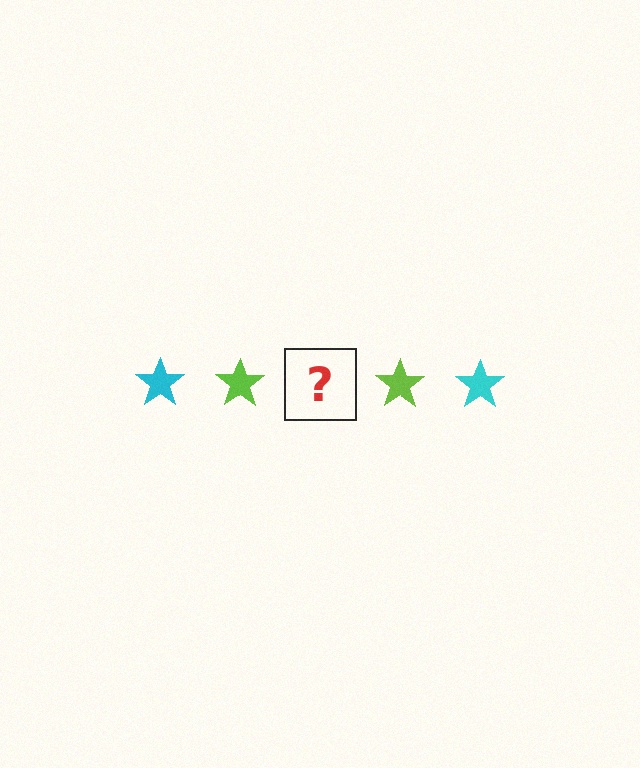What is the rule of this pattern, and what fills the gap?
The rule is that the pattern cycles through cyan, lime stars. The gap should be filled with a cyan star.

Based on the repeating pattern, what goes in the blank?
The blank should be a cyan star.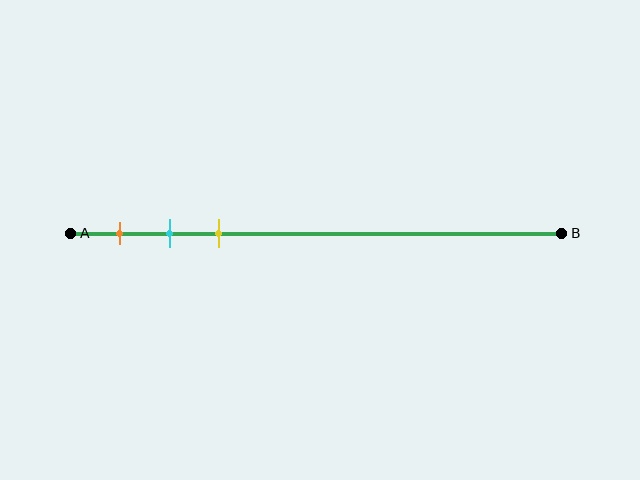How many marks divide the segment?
There are 3 marks dividing the segment.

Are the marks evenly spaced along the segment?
Yes, the marks are approximately evenly spaced.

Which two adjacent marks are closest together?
The cyan and yellow marks are the closest adjacent pair.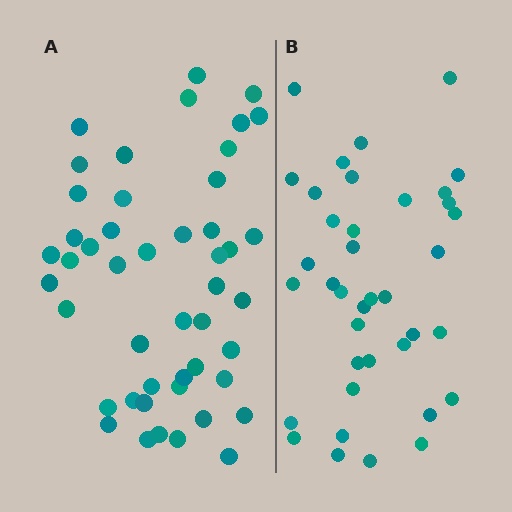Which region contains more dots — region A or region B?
Region A (the left region) has more dots.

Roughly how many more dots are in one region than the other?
Region A has roughly 8 or so more dots than region B.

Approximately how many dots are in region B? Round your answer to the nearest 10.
About 40 dots. (The exact count is 38, which rounds to 40.)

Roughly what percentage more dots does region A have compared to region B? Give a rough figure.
About 25% more.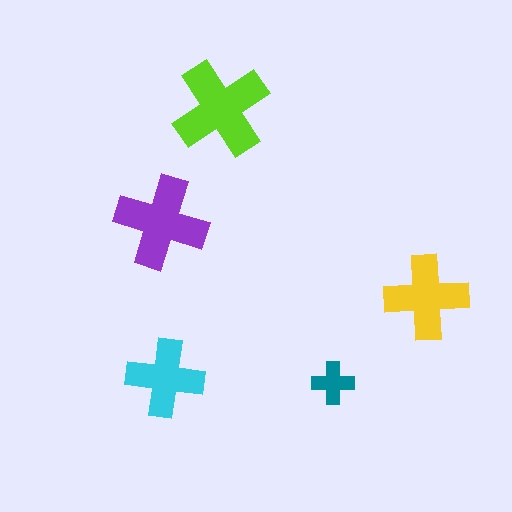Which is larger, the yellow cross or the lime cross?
The lime one.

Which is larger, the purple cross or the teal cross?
The purple one.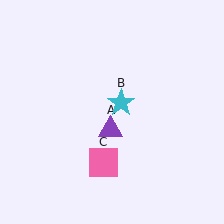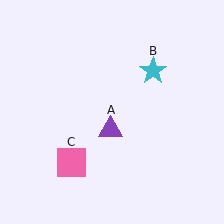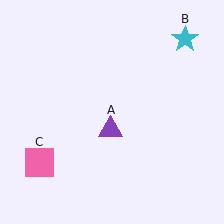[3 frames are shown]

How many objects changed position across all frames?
2 objects changed position: cyan star (object B), pink square (object C).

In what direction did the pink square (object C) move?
The pink square (object C) moved left.